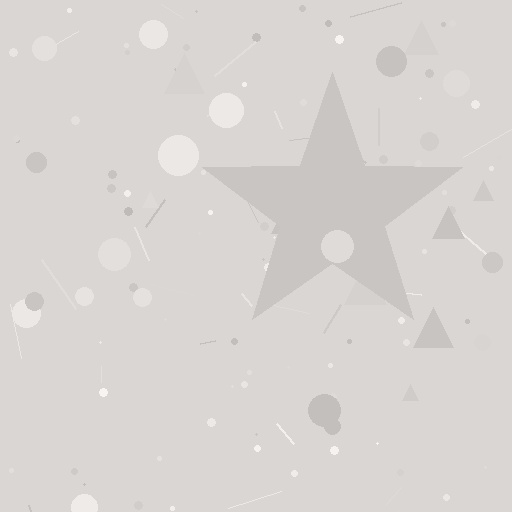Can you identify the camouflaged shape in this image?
The camouflaged shape is a star.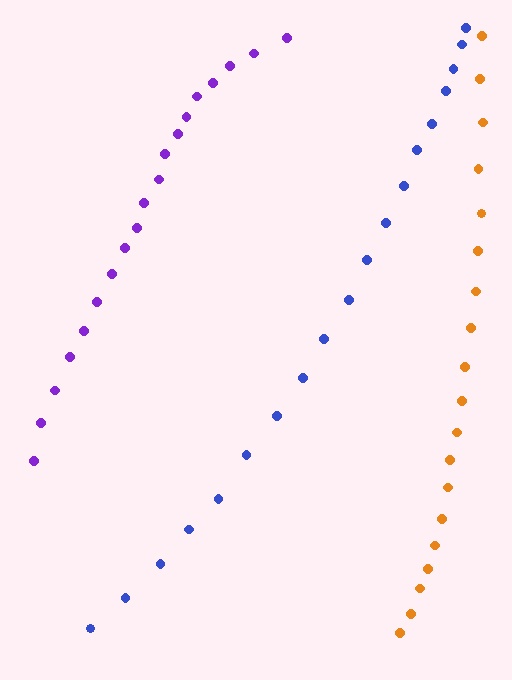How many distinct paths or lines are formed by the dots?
There are 3 distinct paths.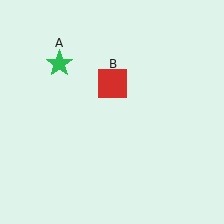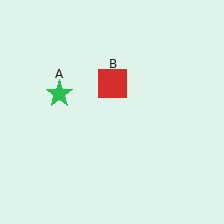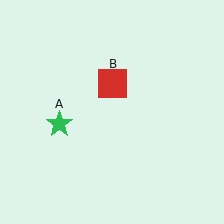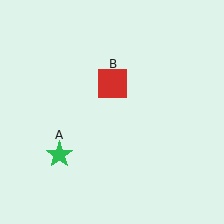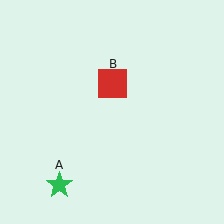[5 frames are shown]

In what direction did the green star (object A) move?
The green star (object A) moved down.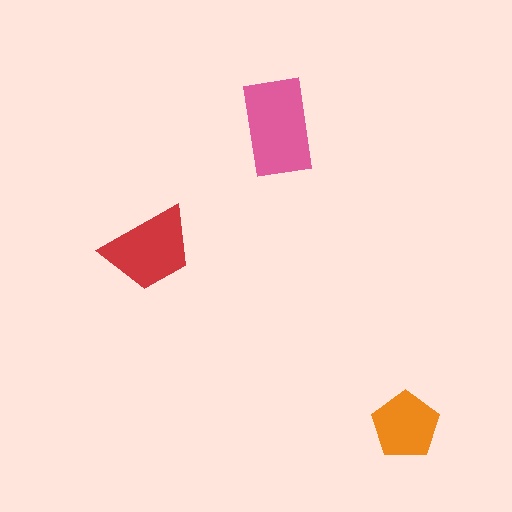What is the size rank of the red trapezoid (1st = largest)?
2nd.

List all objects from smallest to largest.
The orange pentagon, the red trapezoid, the pink rectangle.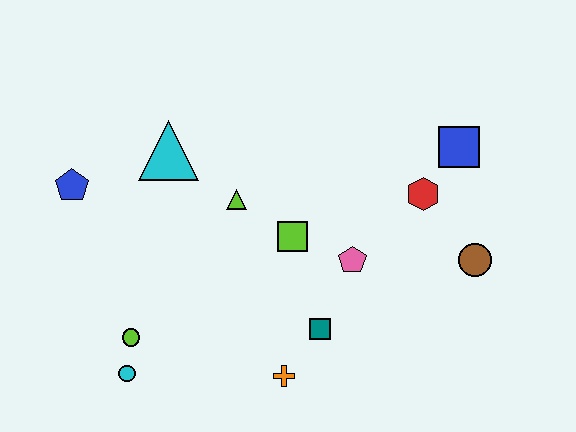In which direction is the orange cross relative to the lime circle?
The orange cross is to the right of the lime circle.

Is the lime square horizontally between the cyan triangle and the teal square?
Yes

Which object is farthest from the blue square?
The cyan circle is farthest from the blue square.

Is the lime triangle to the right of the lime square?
No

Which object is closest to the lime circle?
The cyan circle is closest to the lime circle.